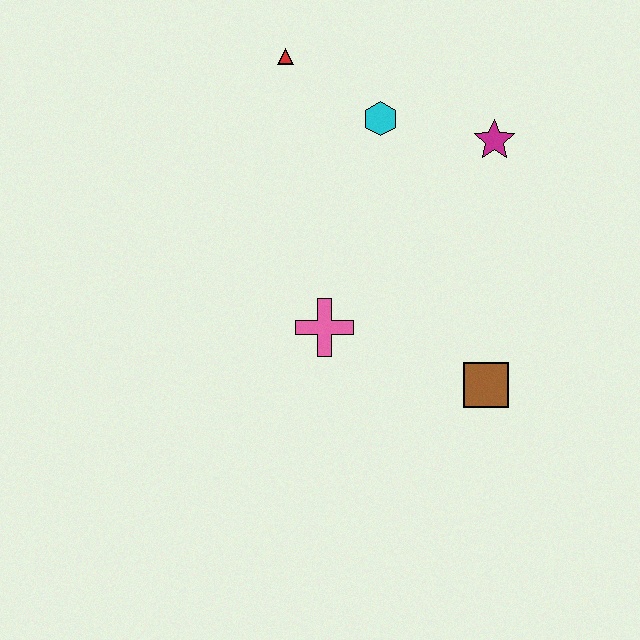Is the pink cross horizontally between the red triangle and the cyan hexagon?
Yes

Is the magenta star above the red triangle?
No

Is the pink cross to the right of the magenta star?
No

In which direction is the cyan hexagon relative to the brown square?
The cyan hexagon is above the brown square.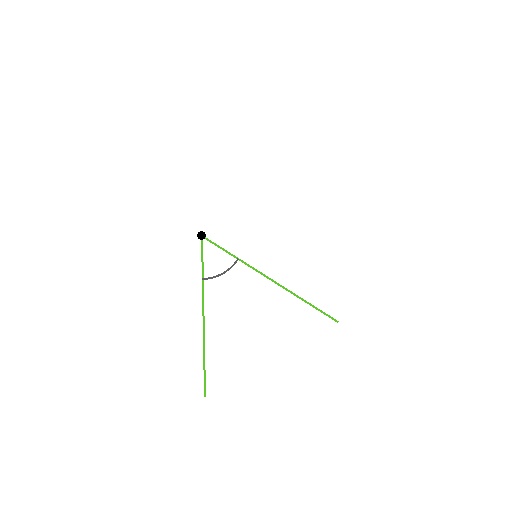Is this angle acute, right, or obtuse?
It is acute.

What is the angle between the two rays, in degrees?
Approximately 56 degrees.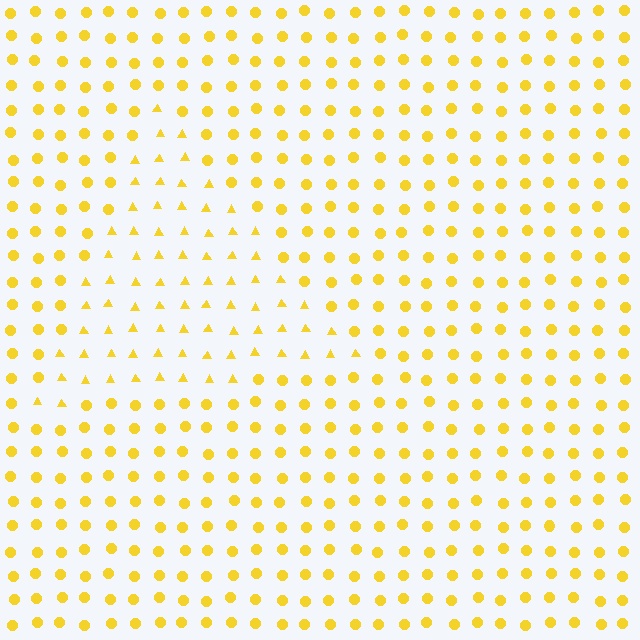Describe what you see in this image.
The image is filled with small yellow elements arranged in a uniform grid. A triangle-shaped region contains triangles, while the surrounding area contains circles. The boundary is defined purely by the change in element shape.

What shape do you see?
I see a triangle.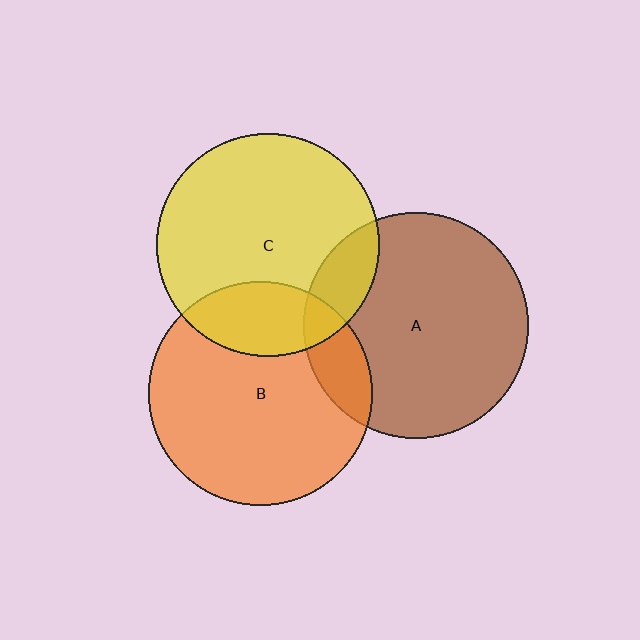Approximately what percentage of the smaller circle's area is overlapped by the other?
Approximately 15%.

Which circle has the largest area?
Circle A (brown).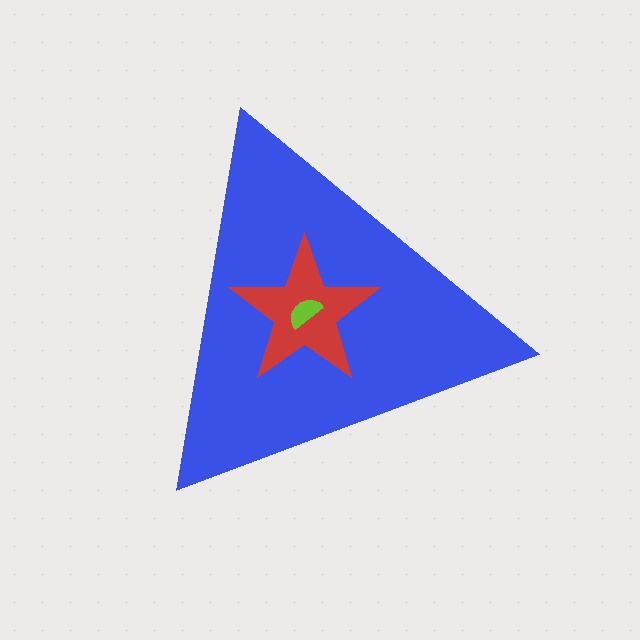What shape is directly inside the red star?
The lime semicircle.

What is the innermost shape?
The lime semicircle.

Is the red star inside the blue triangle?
Yes.